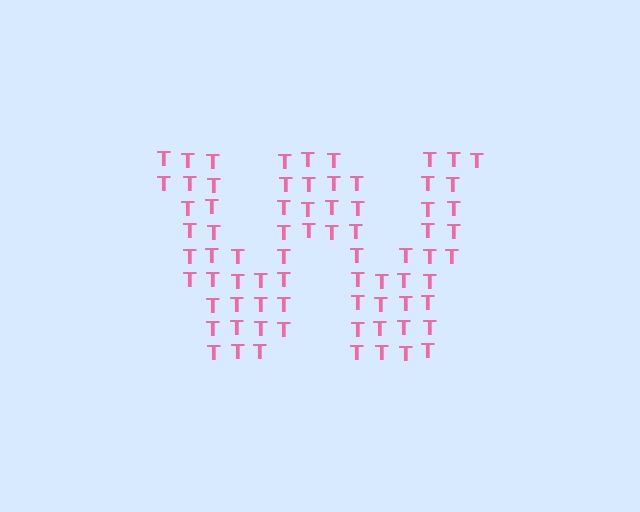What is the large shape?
The large shape is the letter W.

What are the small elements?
The small elements are letter T's.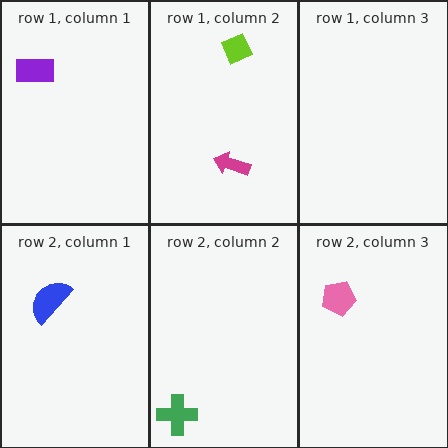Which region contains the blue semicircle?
The row 2, column 1 region.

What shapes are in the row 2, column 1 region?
The blue semicircle.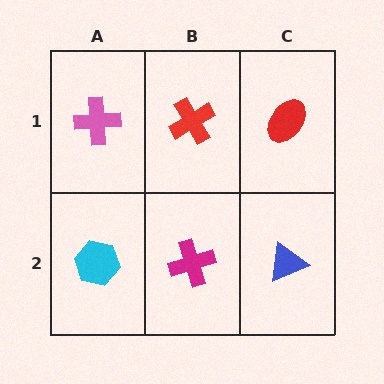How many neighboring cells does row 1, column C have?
2.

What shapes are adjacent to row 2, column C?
A red ellipse (row 1, column C), a magenta cross (row 2, column B).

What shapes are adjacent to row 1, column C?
A blue triangle (row 2, column C), a red cross (row 1, column B).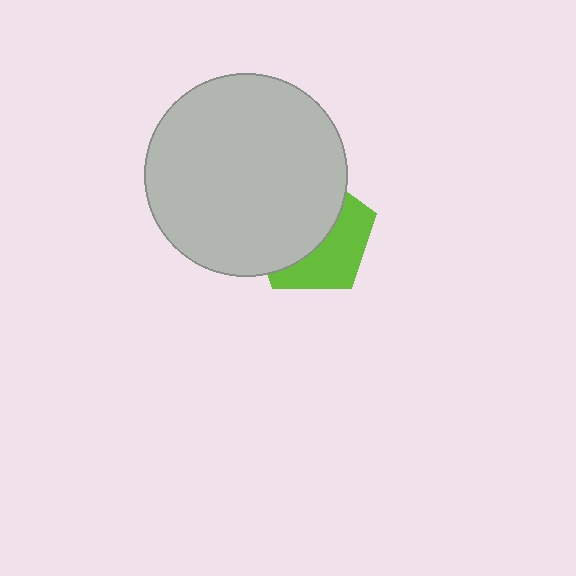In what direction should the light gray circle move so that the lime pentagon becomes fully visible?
The light gray circle should move toward the upper-left. That is the shortest direction to clear the overlap and leave the lime pentagon fully visible.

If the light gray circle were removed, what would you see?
You would see the complete lime pentagon.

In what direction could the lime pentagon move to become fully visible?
The lime pentagon could move toward the lower-right. That would shift it out from behind the light gray circle entirely.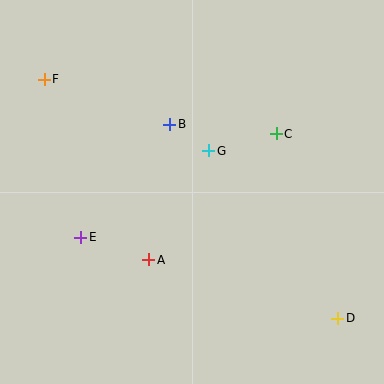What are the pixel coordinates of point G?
Point G is at (209, 151).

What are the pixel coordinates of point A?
Point A is at (149, 260).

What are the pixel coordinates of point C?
Point C is at (276, 134).